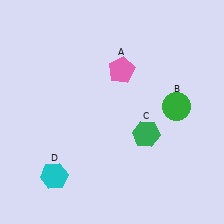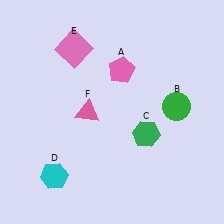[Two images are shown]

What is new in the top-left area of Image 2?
A pink square (E) was added in the top-left area of Image 2.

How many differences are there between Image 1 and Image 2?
There are 2 differences between the two images.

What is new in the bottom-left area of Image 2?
A pink triangle (F) was added in the bottom-left area of Image 2.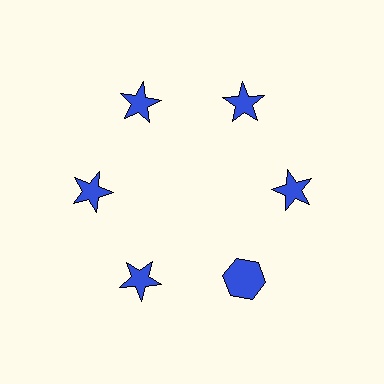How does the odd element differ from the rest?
It has a different shape: hexagon instead of star.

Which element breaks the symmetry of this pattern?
The blue hexagon at roughly the 5 o'clock position breaks the symmetry. All other shapes are blue stars.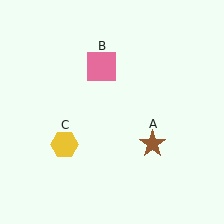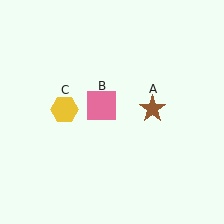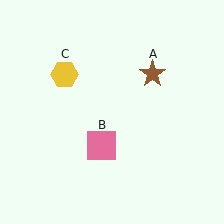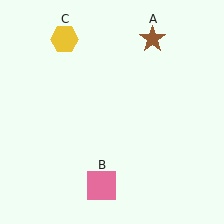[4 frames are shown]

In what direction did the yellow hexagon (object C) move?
The yellow hexagon (object C) moved up.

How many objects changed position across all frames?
3 objects changed position: brown star (object A), pink square (object B), yellow hexagon (object C).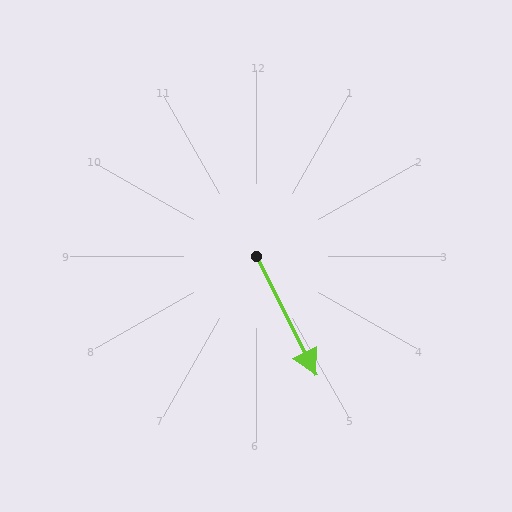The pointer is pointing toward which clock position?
Roughly 5 o'clock.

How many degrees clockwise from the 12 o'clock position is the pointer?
Approximately 153 degrees.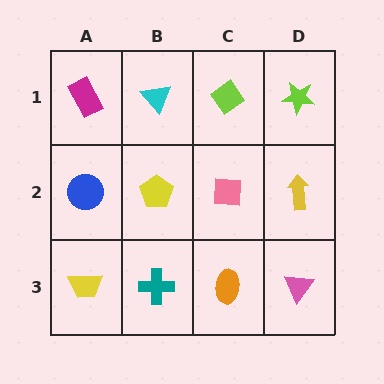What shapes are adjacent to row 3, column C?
A pink square (row 2, column C), a teal cross (row 3, column B), a pink triangle (row 3, column D).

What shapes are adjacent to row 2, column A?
A magenta rectangle (row 1, column A), a yellow trapezoid (row 3, column A), a yellow pentagon (row 2, column B).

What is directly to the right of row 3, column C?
A pink triangle.